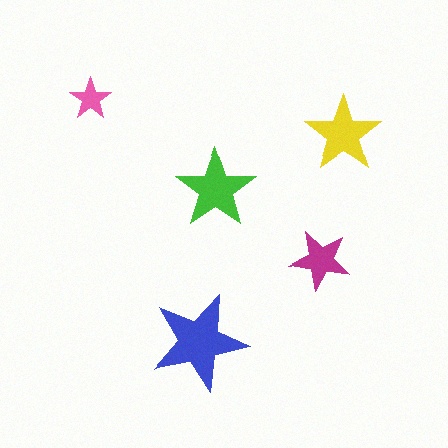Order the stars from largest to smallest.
the blue one, the green one, the yellow one, the magenta one, the pink one.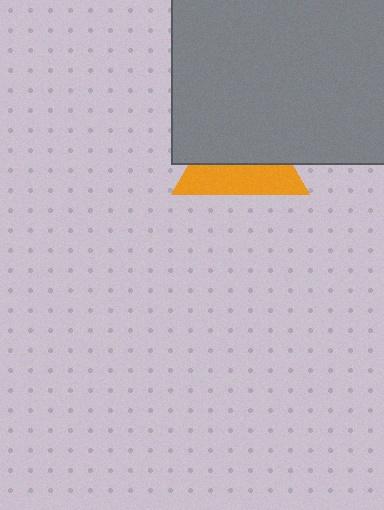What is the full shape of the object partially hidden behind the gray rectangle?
The partially hidden object is an orange triangle.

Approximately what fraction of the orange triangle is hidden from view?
Roughly 57% of the orange triangle is hidden behind the gray rectangle.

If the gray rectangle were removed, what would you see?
You would see the complete orange triangle.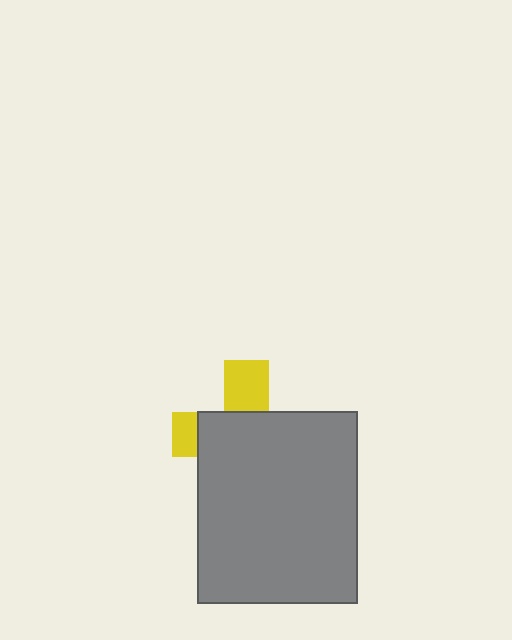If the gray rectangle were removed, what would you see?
You would see the complete yellow cross.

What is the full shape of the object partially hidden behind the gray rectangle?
The partially hidden object is a yellow cross.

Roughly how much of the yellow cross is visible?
A small part of it is visible (roughly 31%).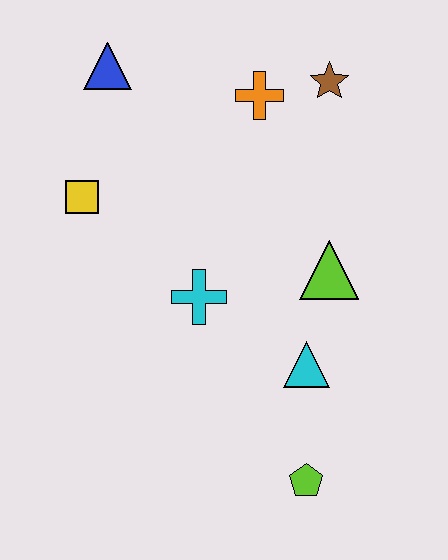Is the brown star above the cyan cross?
Yes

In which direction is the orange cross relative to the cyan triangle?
The orange cross is above the cyan triangle.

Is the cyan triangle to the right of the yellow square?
Yes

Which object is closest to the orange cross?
The brown star is closest to the orange cross.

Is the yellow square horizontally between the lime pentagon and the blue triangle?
No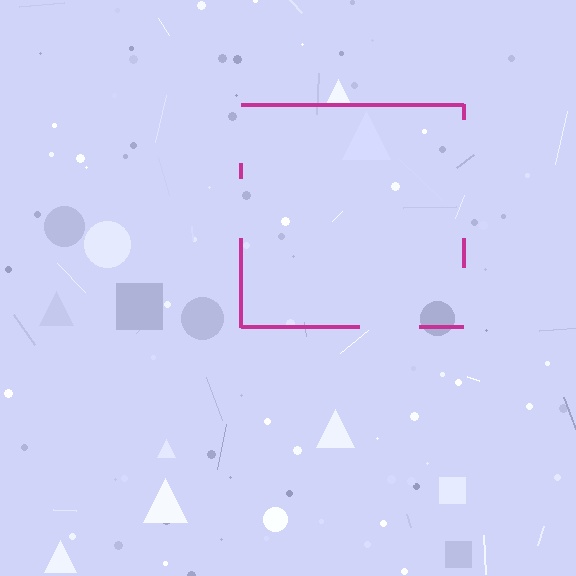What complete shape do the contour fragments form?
The contour fragments form a square.